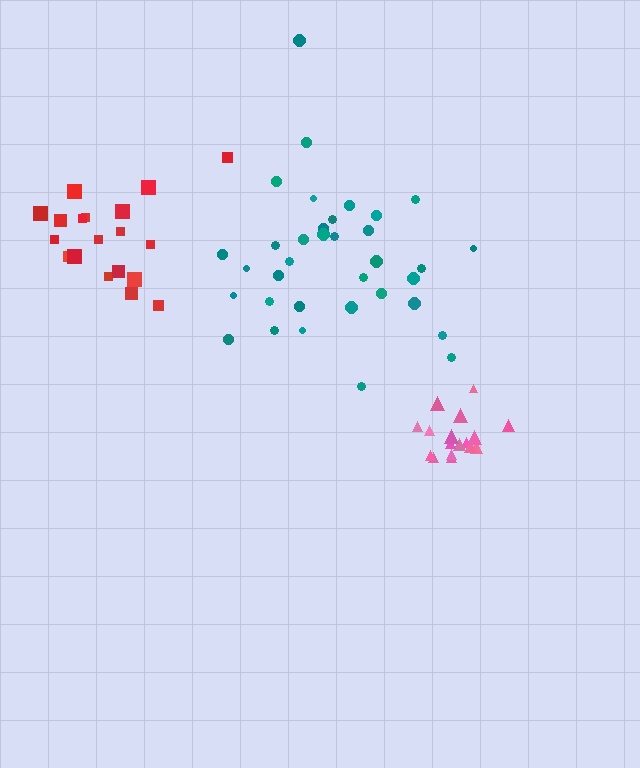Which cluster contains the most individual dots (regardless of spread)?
Teal (35).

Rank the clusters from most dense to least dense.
pink, red, teal.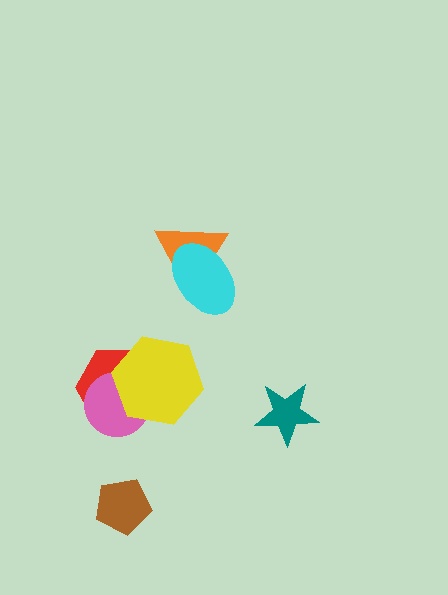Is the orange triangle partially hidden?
Yes, it is partially covered by another shape.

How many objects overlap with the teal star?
0 objects overlap with the teal star.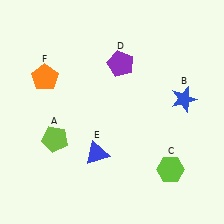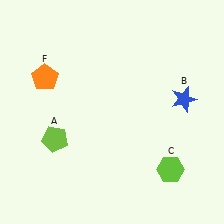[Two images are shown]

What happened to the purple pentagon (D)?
The purple pentagon (D) was removed in Image 2. It was in the top-right area of Image 1.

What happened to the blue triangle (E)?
The blue triangle (E) was removed in Image 2. It was in the bottom-left area of Image 1.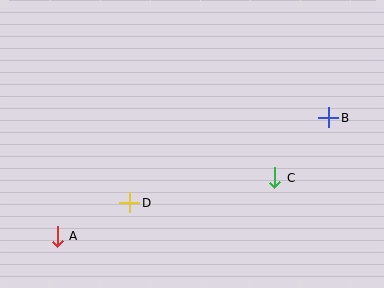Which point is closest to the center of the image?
Point D at (130, 203) is closest to the center.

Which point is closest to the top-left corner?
Point D is closest to the top-left corner.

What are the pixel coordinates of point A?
Point A is at (57, 236).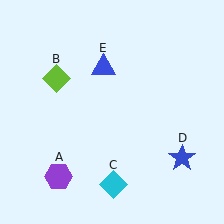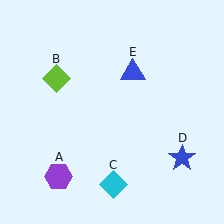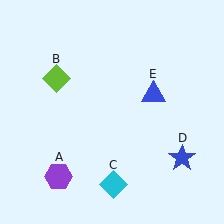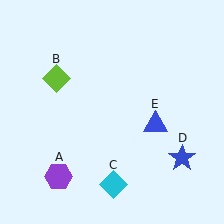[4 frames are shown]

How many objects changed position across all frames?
1 object changed position: blue triangle (object E).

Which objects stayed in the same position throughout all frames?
Purple hexagon (object A) and lime diamond (object B) and cyan diamond (object C) and blue star (object D) remained stationary.